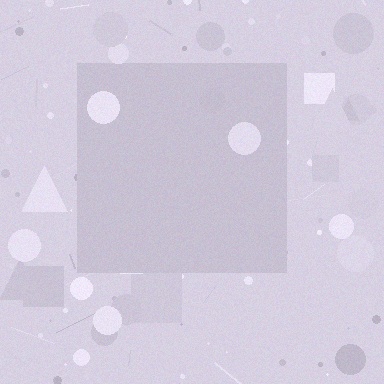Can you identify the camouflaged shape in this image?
The camouflaged shape is a square.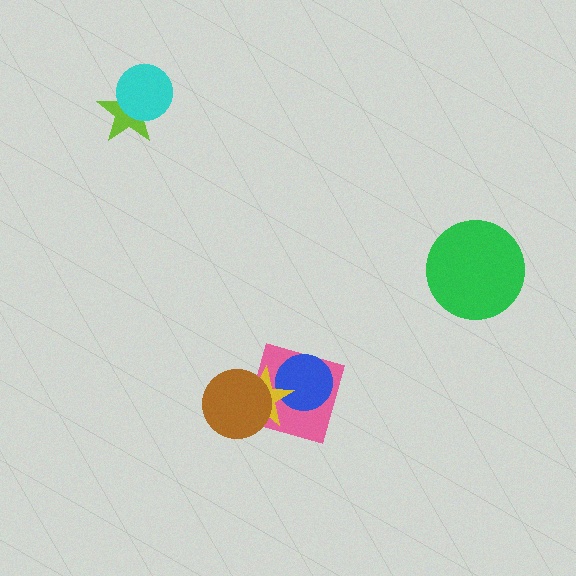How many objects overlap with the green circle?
0 objects overlap with the green circle.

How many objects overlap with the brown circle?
2 objects overlap with the brown circle.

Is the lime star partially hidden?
Yes, it is partially covered by another shape.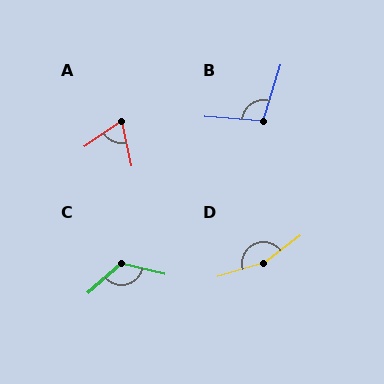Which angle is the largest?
D, at approximately 159 degrees.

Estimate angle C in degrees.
Approximately 126 degrees.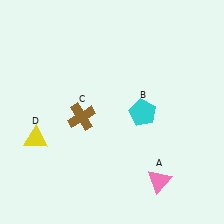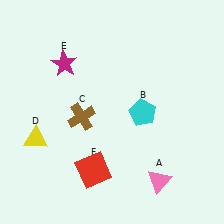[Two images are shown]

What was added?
A magenta star (E), a red square (F) were added in Image 2.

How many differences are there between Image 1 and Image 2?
There are 2 differences between the two images.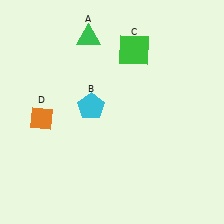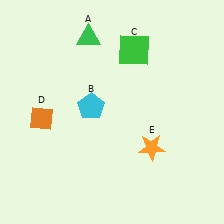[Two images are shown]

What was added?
An orange star (E) was added in Image 2.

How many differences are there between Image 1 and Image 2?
There is 1 difference between the two images.